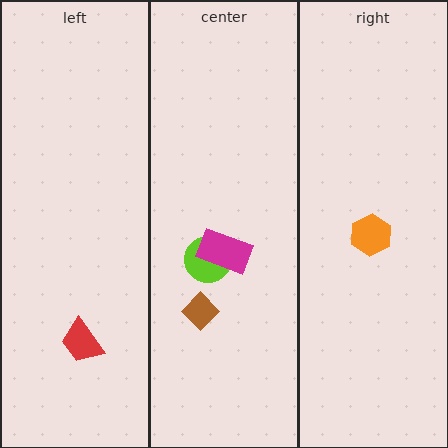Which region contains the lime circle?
The center region.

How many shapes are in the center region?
3.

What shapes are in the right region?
The orange hexagon.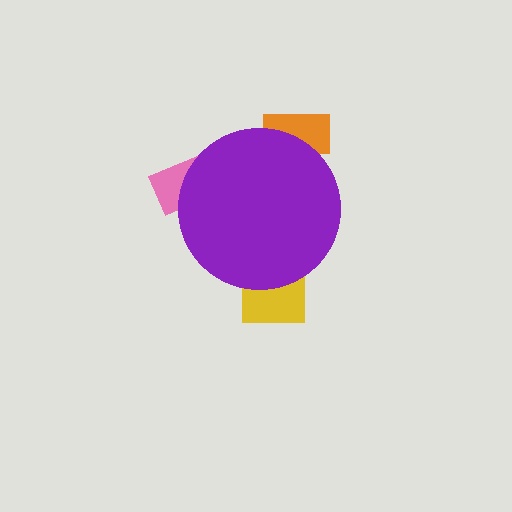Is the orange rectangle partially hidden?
Yes, the orange rectangle is partially hidden behind the purple circle.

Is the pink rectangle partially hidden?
Yes, the pink rectangle is partially hidden behind the purple circle.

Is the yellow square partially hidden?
Yes, the yellow square is partially hidden behind the purple circle.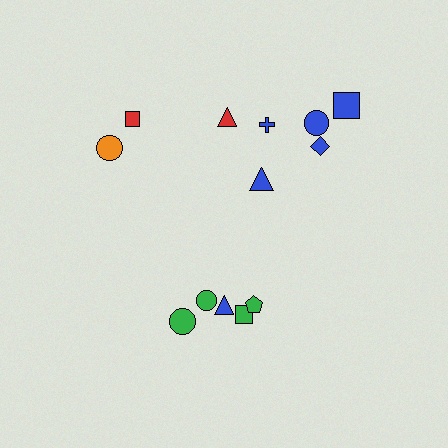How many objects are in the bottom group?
There are 5 objects.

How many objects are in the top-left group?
There are 3 objects.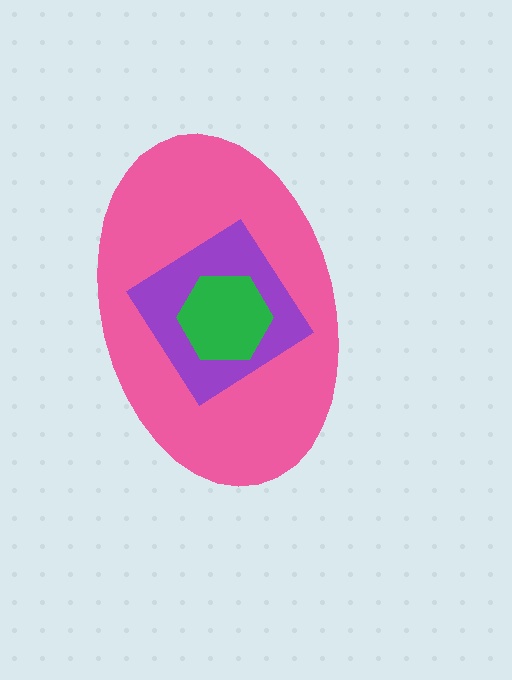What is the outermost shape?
The pink ellipse.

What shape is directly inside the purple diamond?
The green hexagon.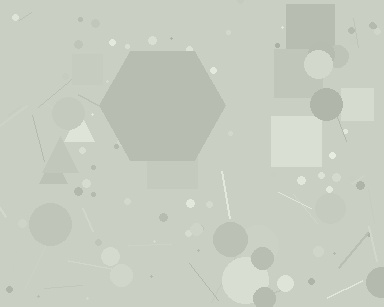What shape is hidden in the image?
A hexagon is hidden in the image.